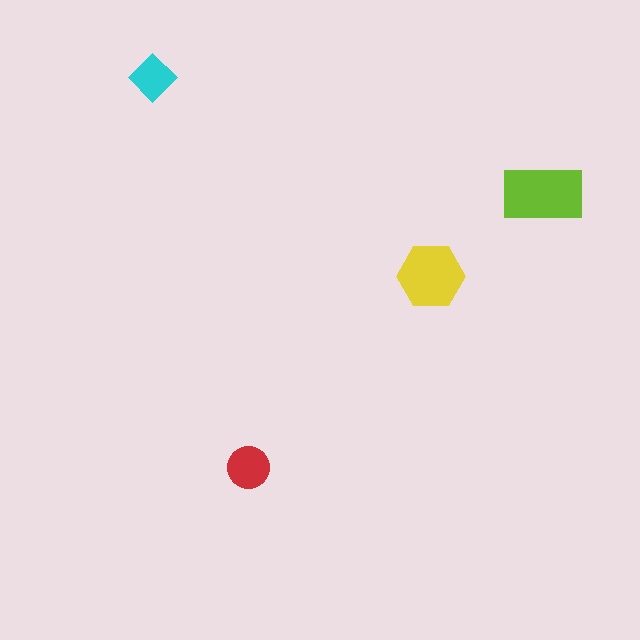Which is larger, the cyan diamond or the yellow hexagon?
The yellow hexagon.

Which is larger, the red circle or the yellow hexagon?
The yellow hexagon.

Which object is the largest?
The lime rectangle.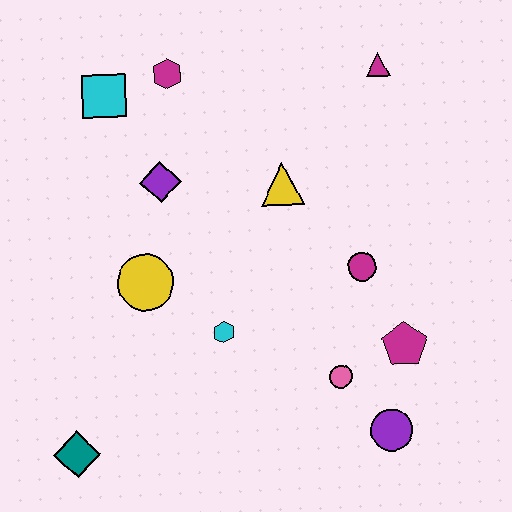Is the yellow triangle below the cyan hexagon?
No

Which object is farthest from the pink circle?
The cyan square is farthest from the pink circle.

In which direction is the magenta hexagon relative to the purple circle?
The magenta hexagon is above the purple circle.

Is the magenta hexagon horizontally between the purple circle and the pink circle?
No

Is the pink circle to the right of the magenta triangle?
No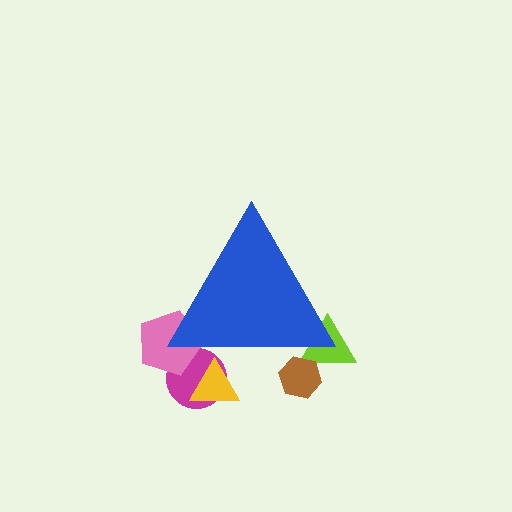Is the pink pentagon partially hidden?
Yes, the pink pentagon is partially hidden behind the blue triangle.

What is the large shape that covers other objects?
A blue triangle.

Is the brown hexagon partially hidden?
Yes, the brown hexagon is partially hidden behind the blue triangle.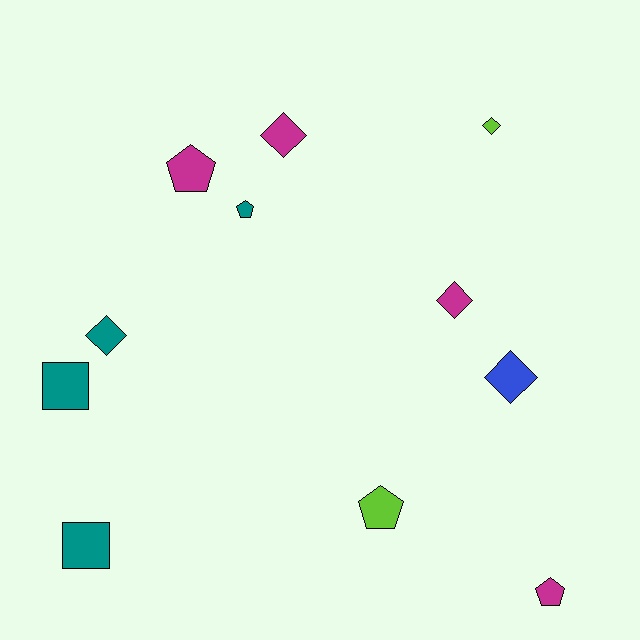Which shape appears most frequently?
Diamond, with 5 objects.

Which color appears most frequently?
Magenta, with 4 objects.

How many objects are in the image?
There are 11 objects.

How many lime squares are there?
There are no lime squares.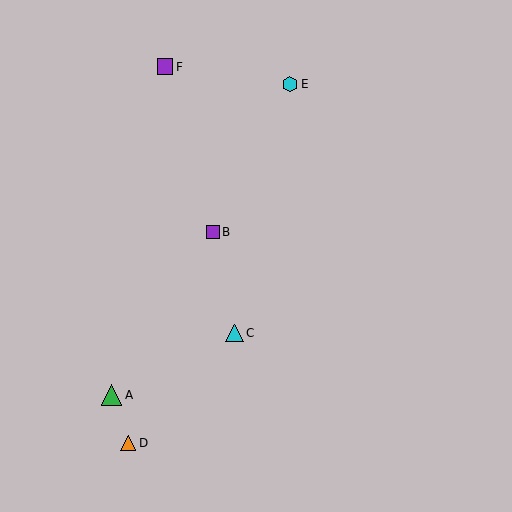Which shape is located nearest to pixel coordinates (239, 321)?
The cyan triangle (labeled C) at (234, 333) is nearest to that location.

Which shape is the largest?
The green triangle (labeled A) is the largest.